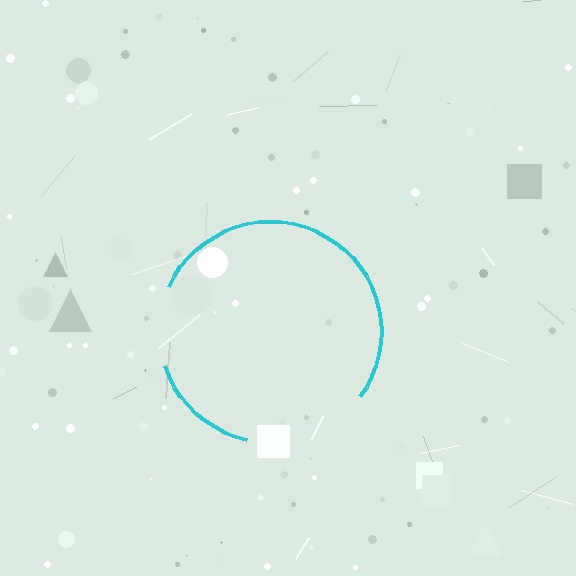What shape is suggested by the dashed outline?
The dashed outline suggests a circle.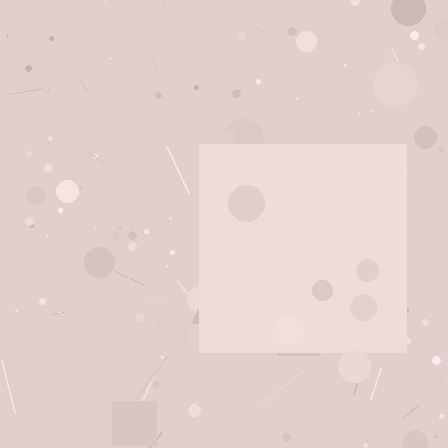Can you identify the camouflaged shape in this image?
The camouflaged shape is a square.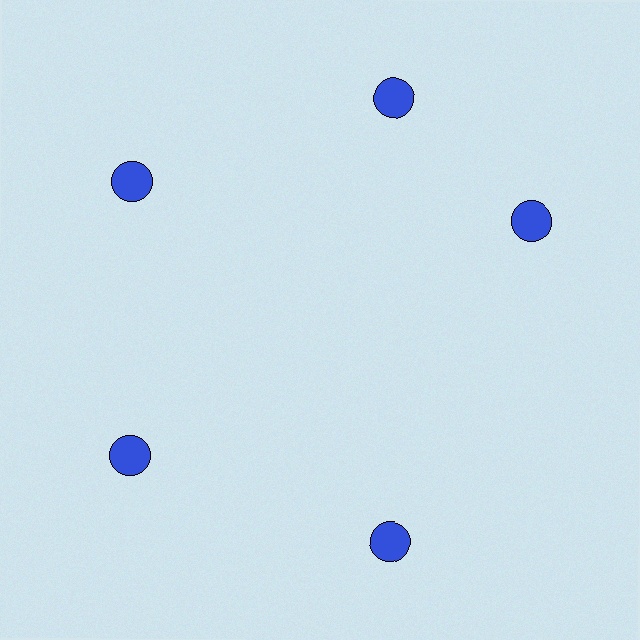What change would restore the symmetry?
The symmetry would be restored by rotating it back into even spacing with its neighbors so that all 5 circles sit at equal angles and equal distance from the center.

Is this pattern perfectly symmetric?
No. The 5 blue circles are arranged in a ring, but one element near the 3 o'clock position is rotated out of alignment along the ring, breaking the 5-fold rotational symmetry.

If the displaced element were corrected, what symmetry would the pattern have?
It would have 5-fold rotational symmetry — the pattern would map onto itself every 72 degrees.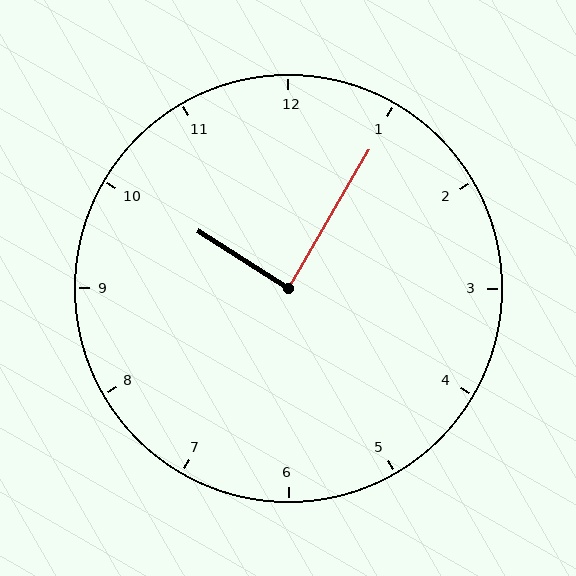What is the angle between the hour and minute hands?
Approximately 88 degrees.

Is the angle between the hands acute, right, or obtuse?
It is right.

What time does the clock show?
10:05.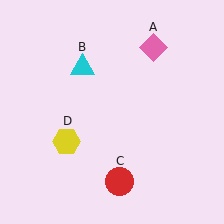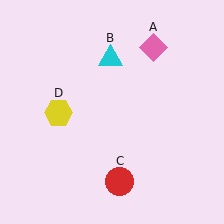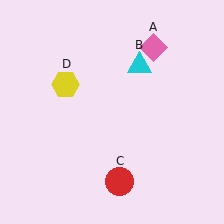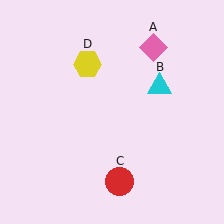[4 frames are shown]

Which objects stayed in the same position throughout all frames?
Pink diamond (object A) and red circle (object C) remained stationary.